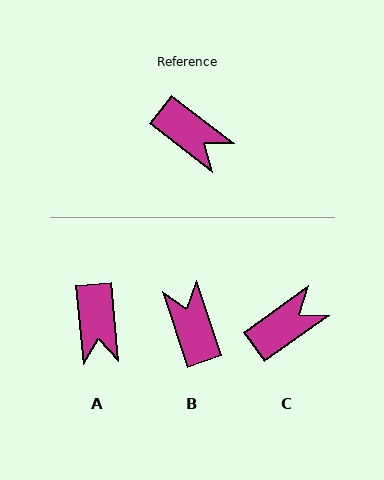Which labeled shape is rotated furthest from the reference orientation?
B, about 146 degrees away.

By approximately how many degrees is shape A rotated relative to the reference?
Approximately 47 degrees clockwise.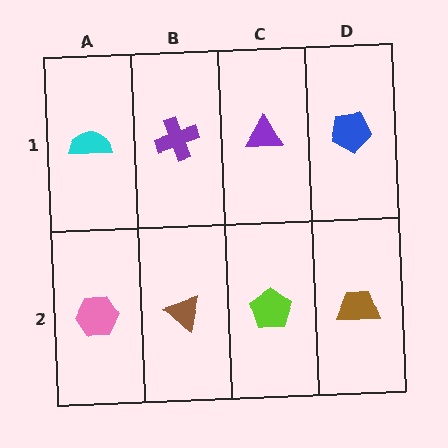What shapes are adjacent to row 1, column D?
A brown trapezoid (row 2, column D), a purple triangle (row 1, column C).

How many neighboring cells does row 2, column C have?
3.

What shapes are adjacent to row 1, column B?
A brown triangle (row 2, column B), a cyan semicircle (row 1, column A), a purple triangle (row 1, column C).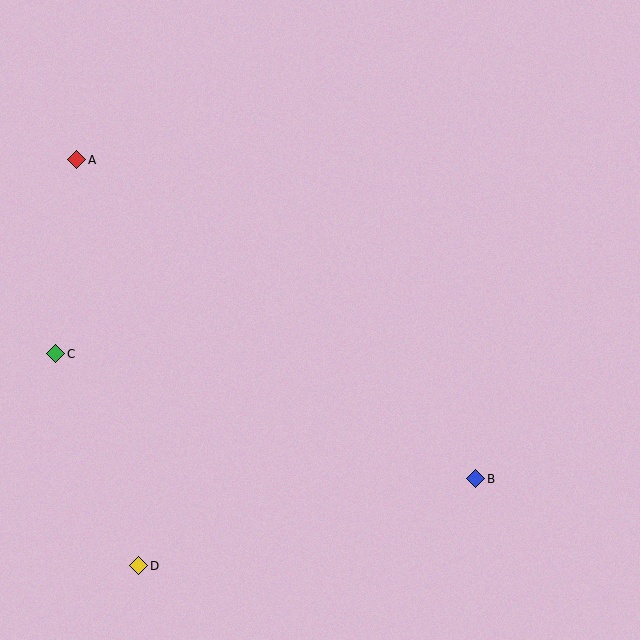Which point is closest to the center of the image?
Point B at (476, 479) is closest to the center.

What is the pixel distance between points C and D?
The distance between C and D is 228 pixels.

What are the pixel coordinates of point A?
Point A is at (77, 160).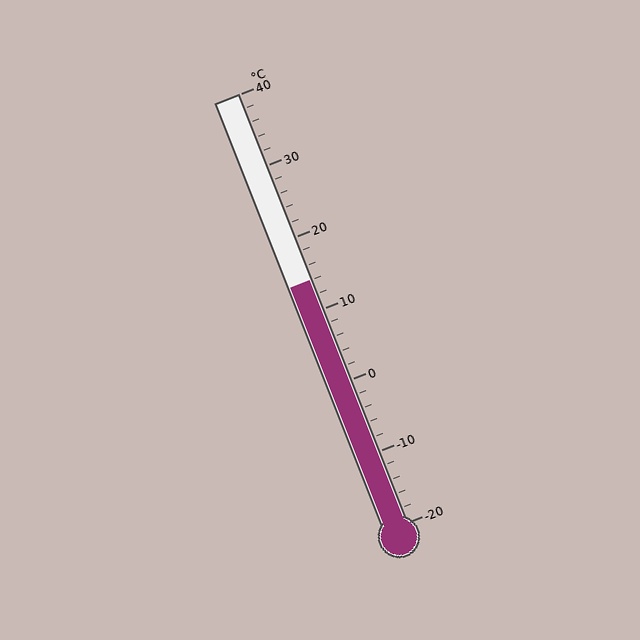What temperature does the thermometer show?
The thermometer shows approximately 14°C.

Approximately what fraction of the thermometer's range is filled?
The thermometer is filled to approximately 55% of its range.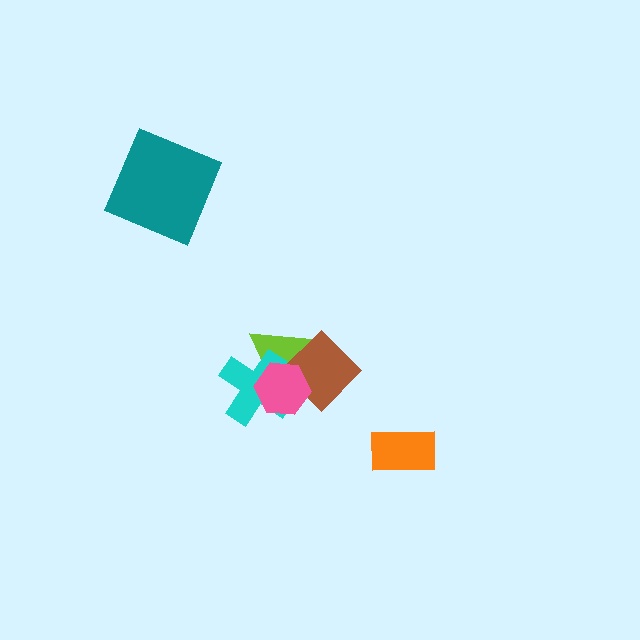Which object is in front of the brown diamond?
The pink hexagon is in front of the brown diamond.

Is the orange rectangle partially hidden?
No, no other shape covers it.